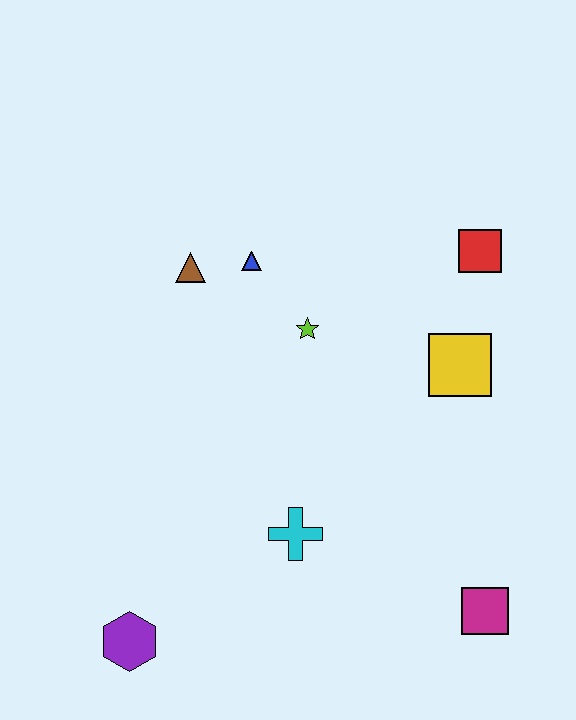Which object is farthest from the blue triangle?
The magenta square is farthest from the blue triangle.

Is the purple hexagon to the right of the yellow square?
No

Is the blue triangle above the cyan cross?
Yes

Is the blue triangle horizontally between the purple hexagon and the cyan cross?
Yes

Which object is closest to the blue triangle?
The brown triangle is closest to the blue triangle.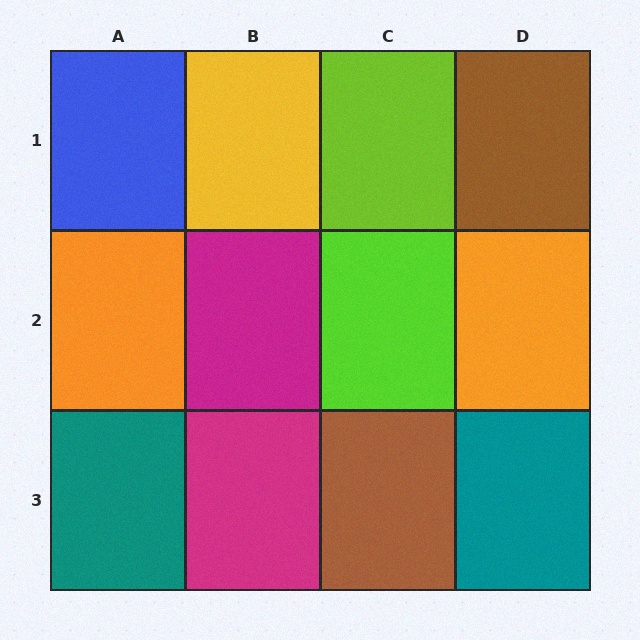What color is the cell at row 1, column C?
Lime.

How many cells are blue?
1 cell is blue.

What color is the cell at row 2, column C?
Lime.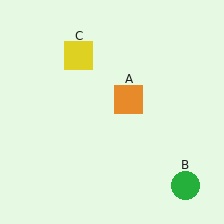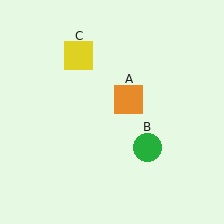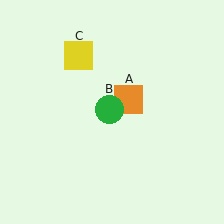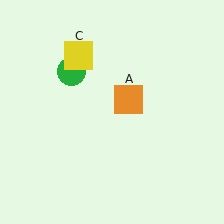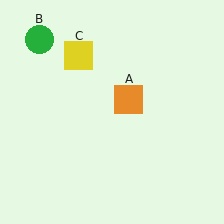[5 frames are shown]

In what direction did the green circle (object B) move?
The green circle (object B) moved up and to the left.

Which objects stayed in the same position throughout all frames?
Orange square (object A) and yellow square (object C) remained stationary.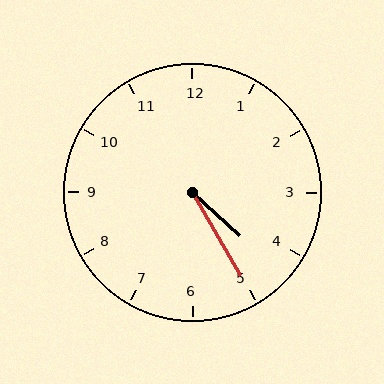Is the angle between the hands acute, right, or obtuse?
It is acute.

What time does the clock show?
4:25.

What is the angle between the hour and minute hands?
Approximately 18 degrees.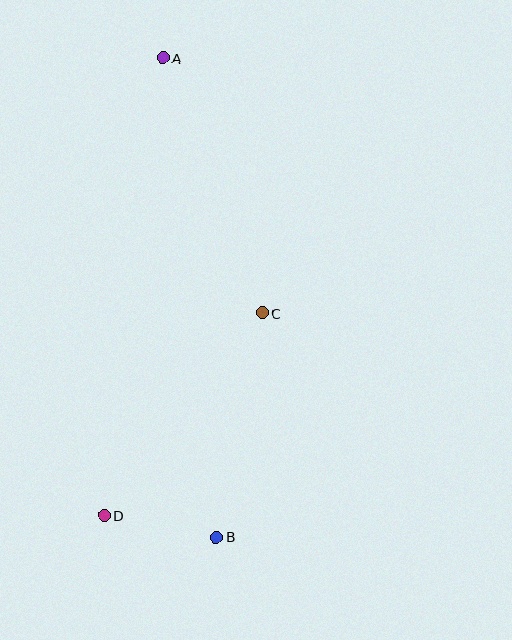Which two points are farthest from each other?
Points A and B are farthest from each other.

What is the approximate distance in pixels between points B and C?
The distance between B and C is approximately 229 pixels.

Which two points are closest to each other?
Points B and D are closest to each other.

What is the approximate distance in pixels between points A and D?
The distance between A and D is approximately 462 pixels.